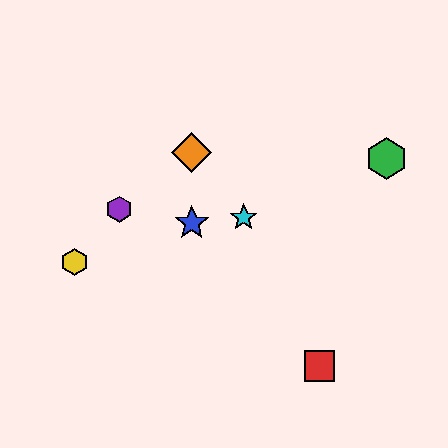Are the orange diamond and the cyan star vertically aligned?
No, the orange diamond is at x≈192 and the cyan star is at x≈244.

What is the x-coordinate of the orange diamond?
The orange diamond is at x≈192.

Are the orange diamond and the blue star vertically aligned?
Yes, both are at x≈192.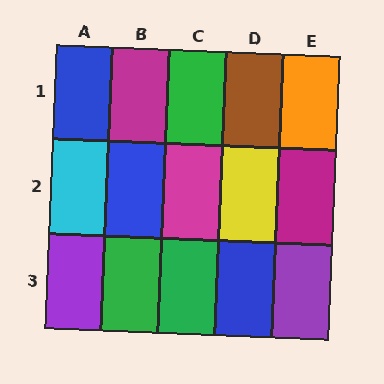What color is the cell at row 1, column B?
Magenta.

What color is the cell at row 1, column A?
Blue.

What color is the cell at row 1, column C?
Green.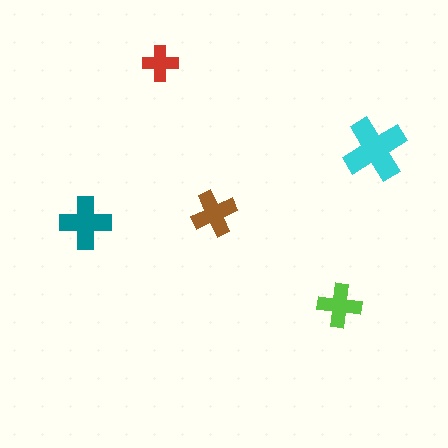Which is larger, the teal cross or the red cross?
The teal one.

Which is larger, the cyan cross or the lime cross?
The cyan one.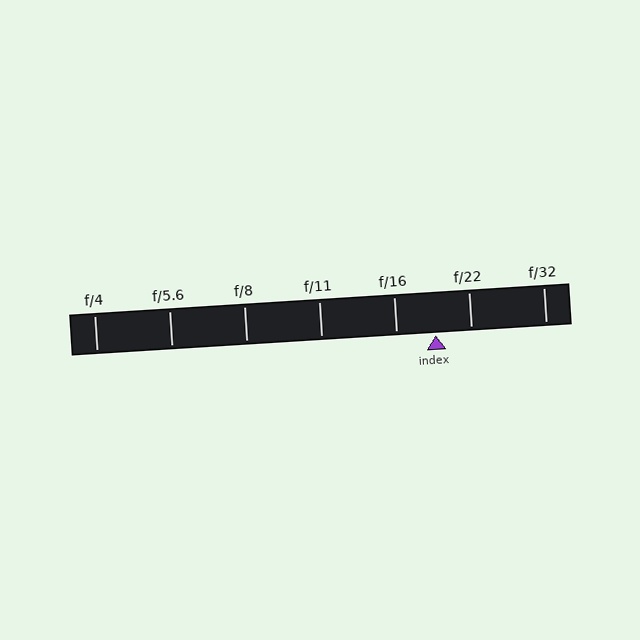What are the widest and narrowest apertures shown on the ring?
The widest aperture shown is f/4 and the narrowest is f/32.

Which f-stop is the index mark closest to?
The index mark is closest to f/22.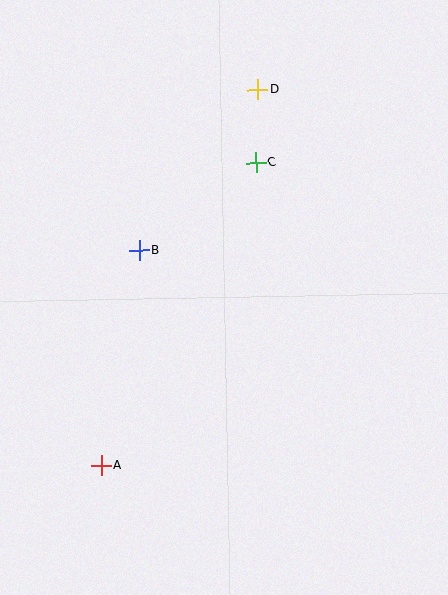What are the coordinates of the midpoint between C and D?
The midpoint between C and D is at (257, 126).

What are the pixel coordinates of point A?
Point A is at (101, 466).